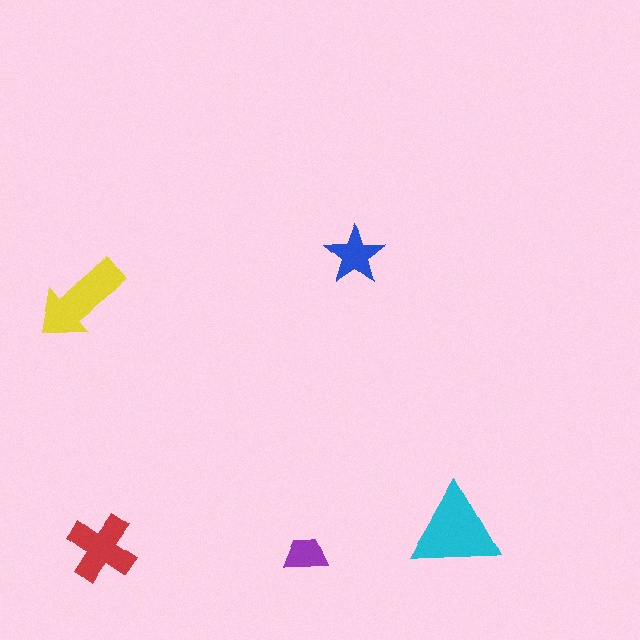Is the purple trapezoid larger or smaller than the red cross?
Smaller.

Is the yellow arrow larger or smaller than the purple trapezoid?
Larger.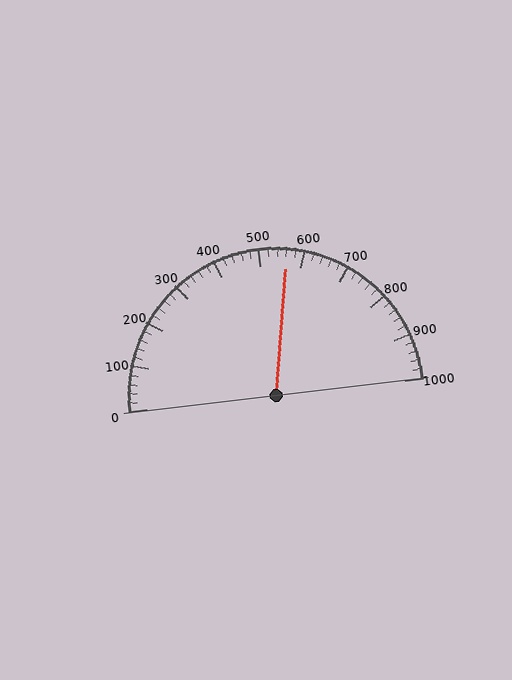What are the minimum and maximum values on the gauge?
The gauge ranges from 0 to 1000.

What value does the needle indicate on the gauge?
The needle indicates approximately 560.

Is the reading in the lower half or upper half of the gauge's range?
The reading is in the upper half of the range (0 to 1000).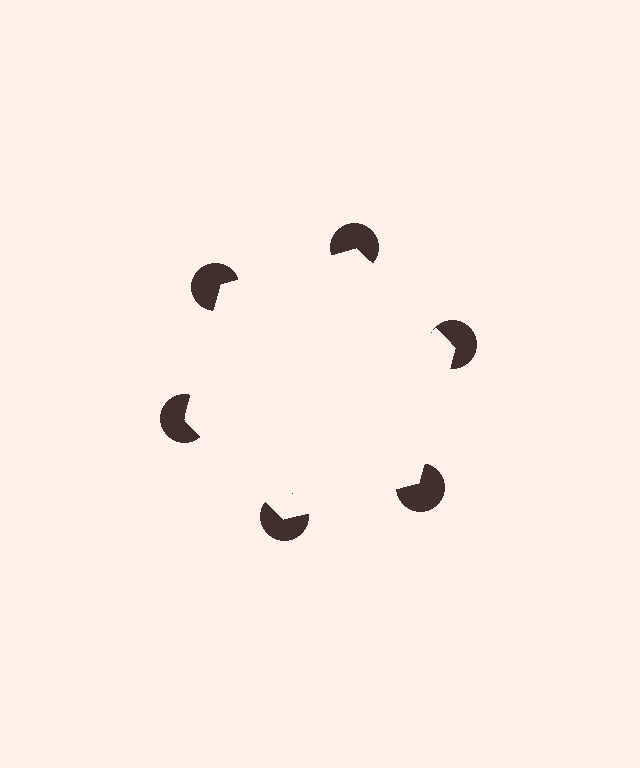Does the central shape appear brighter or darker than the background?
It typically appears slightly brighter than the background, even though no actual brightness change is drawn.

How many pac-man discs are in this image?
There are 6 — one at each vertex of the illusory hexagon.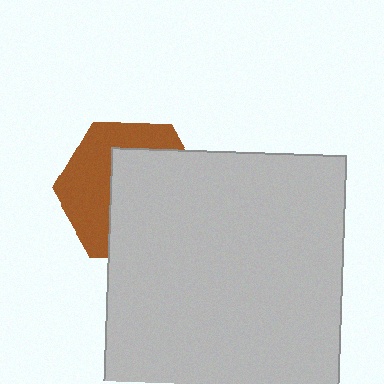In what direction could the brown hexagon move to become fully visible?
The brown hexagon could move toward the upper-left. That would shift it out from behind the light gray rectangle entirely.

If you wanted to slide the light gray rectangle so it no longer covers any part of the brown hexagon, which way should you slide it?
Slide it toward the lower-right — that is the most direct way to separate the two shapes.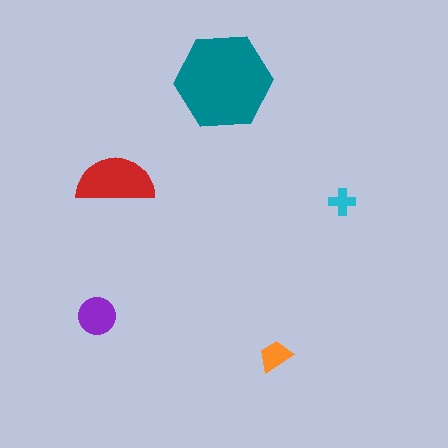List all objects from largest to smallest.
The teal hexagon, the red semicircle, the purple circle, the orange trapezoid, the cyan cross.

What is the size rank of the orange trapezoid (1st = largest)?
4th.